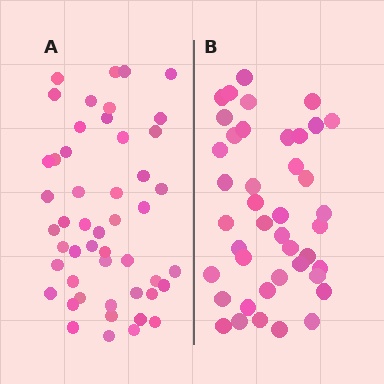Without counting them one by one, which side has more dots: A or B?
Region A (the left region) has more dots.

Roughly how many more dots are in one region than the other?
Region A has roughly 8 or so more dots than region B.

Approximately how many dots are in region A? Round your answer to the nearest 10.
About 50 dots. (The exact count is 49, which rounds to 50.)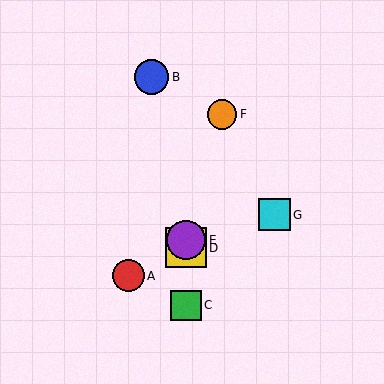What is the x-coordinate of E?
Object E is at x≈186.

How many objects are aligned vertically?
3 objects (C, D, E) are aligned vertically.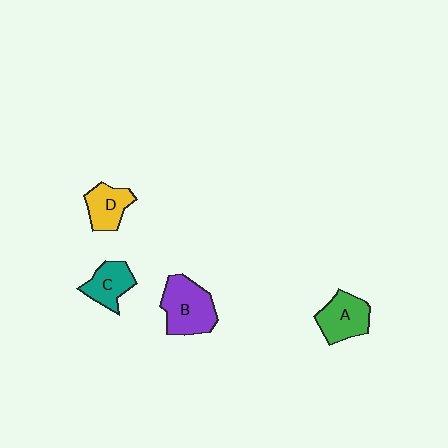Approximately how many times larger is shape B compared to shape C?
Approximately 1.5 times.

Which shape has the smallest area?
Shape C (teal).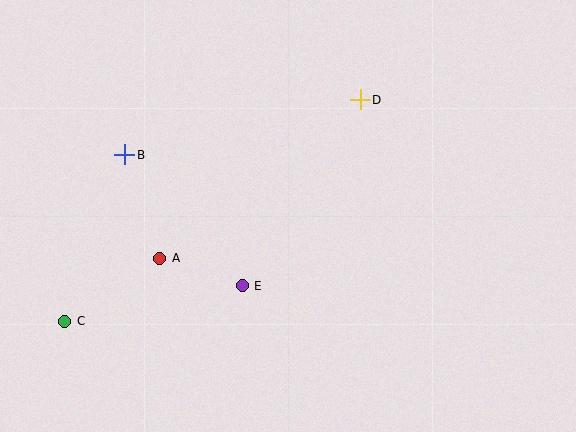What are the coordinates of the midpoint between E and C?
The midpoint between E and C is at (154, 304).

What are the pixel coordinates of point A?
Point A is at (160, 258).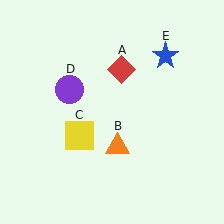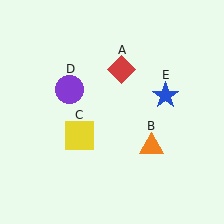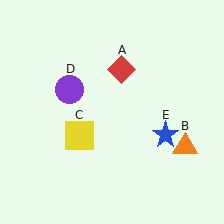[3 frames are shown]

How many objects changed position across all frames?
2 objects changed position: orange triangle (object B), blue star (object E).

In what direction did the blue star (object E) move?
The blue star (object E) moved down.